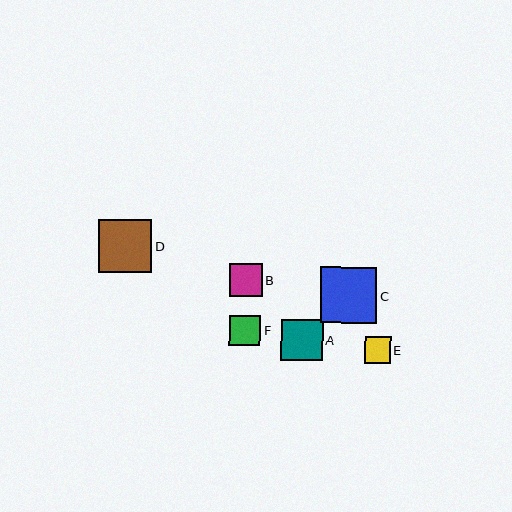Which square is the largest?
Square C is the largest with a size of approximately 56 pixels.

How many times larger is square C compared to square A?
Square C is approximately 1.4 times the size of square A.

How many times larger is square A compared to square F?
Square A is approximately 1.3 times the size of square F.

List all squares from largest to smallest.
From largest to smallest: C, D, A, B, F, E.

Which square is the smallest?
Square E is the smallest with a size of approximately 26 pixels.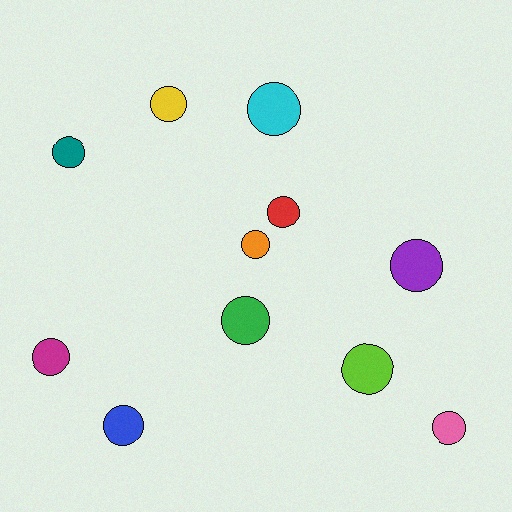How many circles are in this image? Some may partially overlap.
There are 11 circles.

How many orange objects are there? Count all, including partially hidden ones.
There is 1 orange object.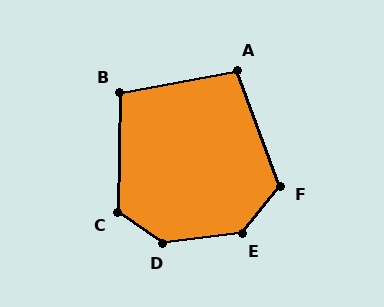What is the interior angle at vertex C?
Approximately 124 degrees (obtuse).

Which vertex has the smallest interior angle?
A, at approximately 100 degrees.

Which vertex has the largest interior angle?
D, at approximately 138 degrees.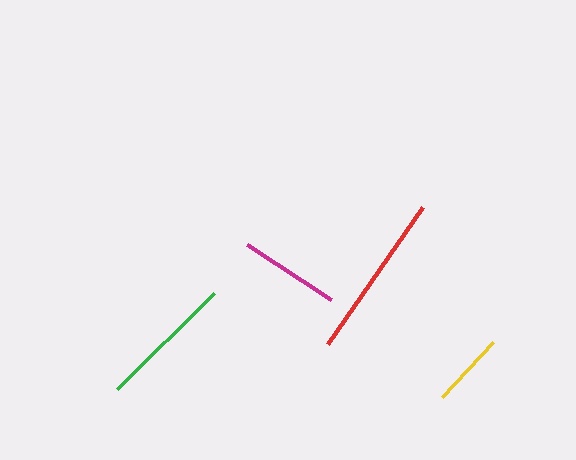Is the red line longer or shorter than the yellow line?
The red line is longer than the yellow line.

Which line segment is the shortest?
The yellow line is the shortest at approximately 75 pixels.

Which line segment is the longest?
The red line is the longest at approximately 167 pixels.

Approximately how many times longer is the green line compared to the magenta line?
The green line is approximately 1.4 times the length of the magenta line.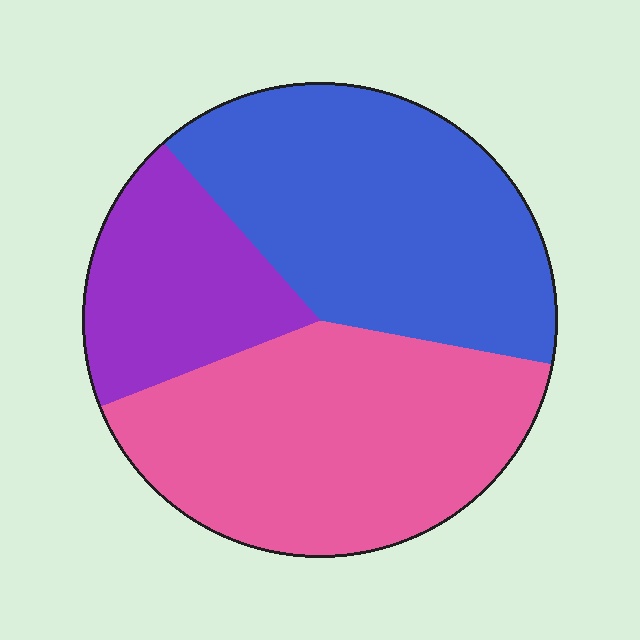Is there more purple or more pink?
Pink.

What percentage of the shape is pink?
Pink covers around 40% of the shape.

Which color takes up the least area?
Purple, at roughly 20%.